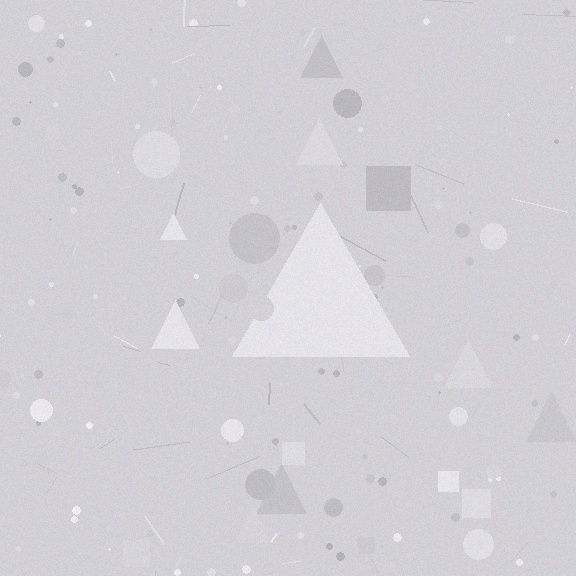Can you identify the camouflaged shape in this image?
The camouflaged shape is a triangle.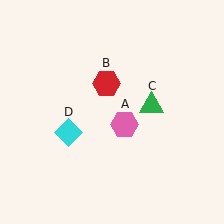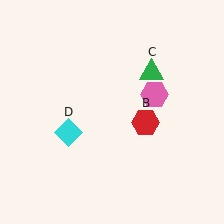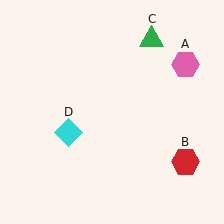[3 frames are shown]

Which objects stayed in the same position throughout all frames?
Cyan diamond (object D) remained stationary.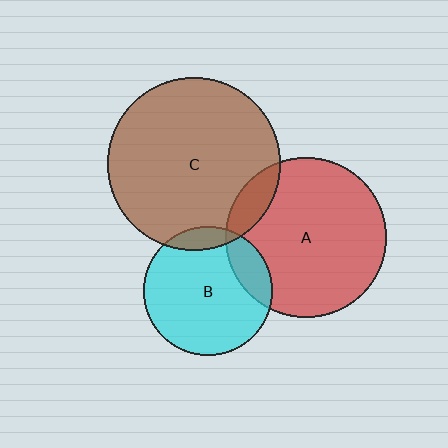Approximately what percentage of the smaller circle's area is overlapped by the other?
Approximately 10%.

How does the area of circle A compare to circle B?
Approximately 1.6 times.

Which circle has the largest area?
Circle C (brown).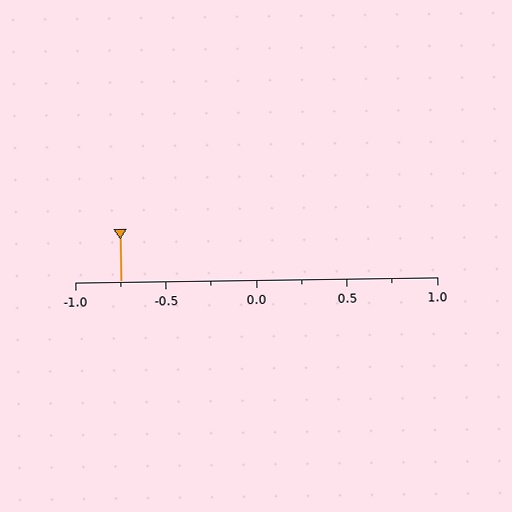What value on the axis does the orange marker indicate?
The marker indicates approximately -0.75.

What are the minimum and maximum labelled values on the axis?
The axis runs from -1.0 to 1.0.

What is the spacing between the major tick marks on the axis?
The major ticks are spaced 0.5 apart.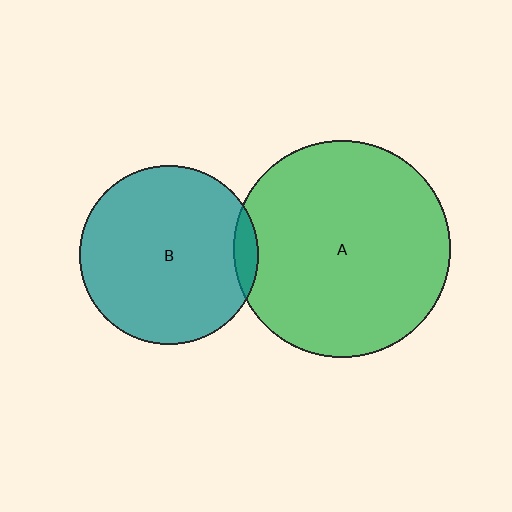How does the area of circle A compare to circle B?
Approximately 1.5 times.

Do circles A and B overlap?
Yes.